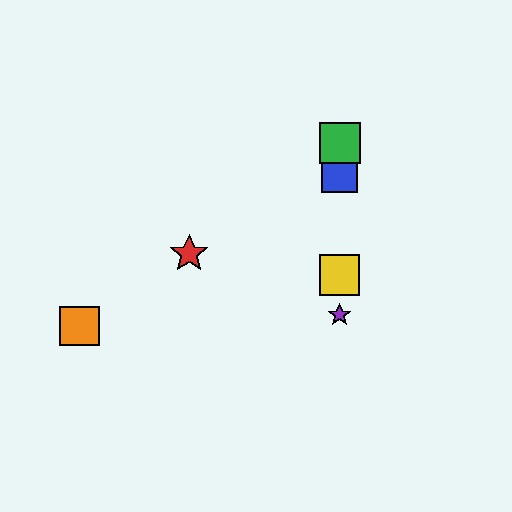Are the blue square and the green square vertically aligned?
Yes, both are at x≈340.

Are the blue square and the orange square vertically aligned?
No, the blue square is at x≈340 and the orange square is at x≈80.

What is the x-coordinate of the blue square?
The blue square is at x≈340.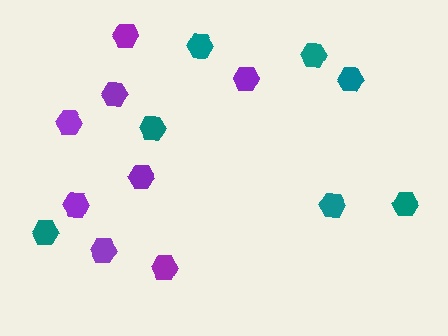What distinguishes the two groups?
There are 2 groups: one group of teal hexagons (7) and one group of purple hexagons (8).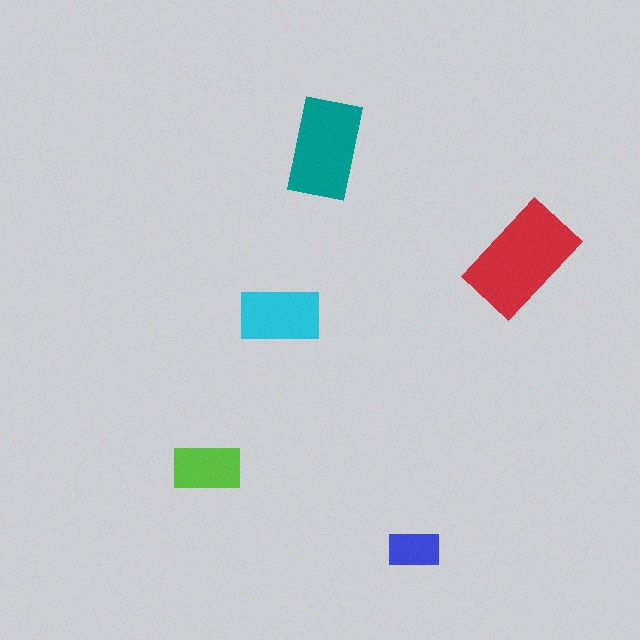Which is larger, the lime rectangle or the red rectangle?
The red one.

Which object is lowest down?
The blue rectangle is bottommost.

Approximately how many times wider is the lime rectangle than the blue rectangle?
About 1.5 times wider.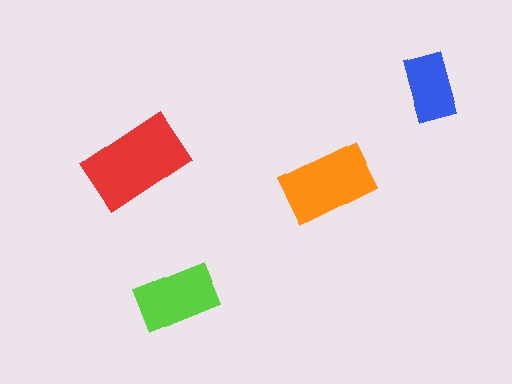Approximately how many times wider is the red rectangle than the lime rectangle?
About 1.5 times wider.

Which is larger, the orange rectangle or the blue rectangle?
The orange one.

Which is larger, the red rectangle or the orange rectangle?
The red one.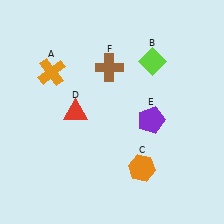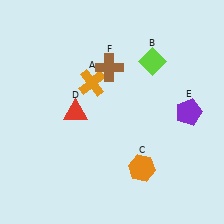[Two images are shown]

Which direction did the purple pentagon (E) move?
The purple pentagon (E) moved right.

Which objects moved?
The objects that moved are: the orange cross (A), the purple pentagon (E).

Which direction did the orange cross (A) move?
The orange cross (A) moved right.